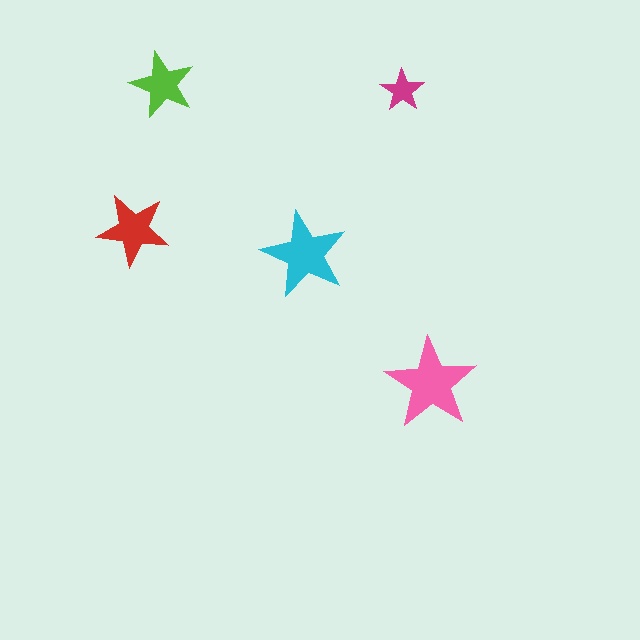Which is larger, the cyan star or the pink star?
The pink one.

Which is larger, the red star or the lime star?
The red one.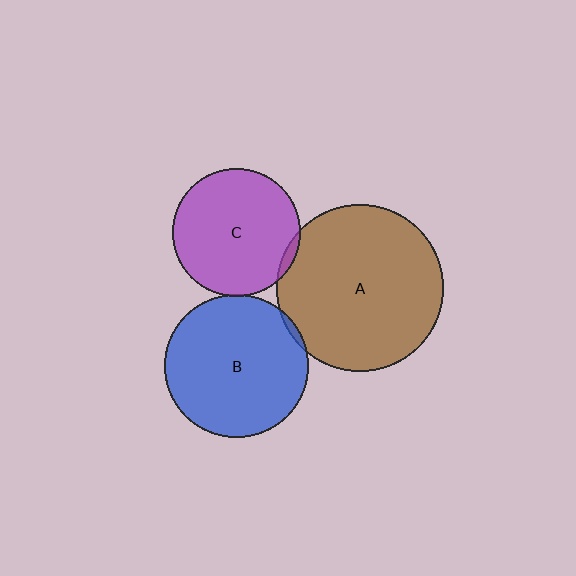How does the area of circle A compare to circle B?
Approximately 1.3 times.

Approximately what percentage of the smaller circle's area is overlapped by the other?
Approximately 5%.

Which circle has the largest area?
Circle A (brown).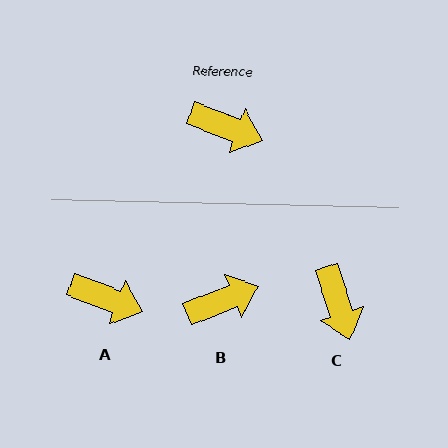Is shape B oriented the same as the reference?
No, it is off by about 43 degrees.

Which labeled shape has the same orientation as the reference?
A.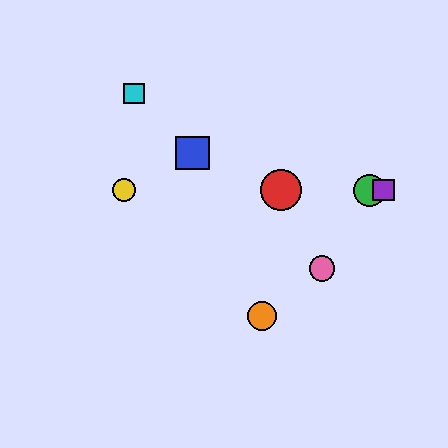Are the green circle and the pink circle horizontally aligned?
No, the green circle is at y≈190 and the pink circle is at y≈269.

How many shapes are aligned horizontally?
4 shapes (the red circle, the green circle, the yellow circle, the purple square) are aligned horizontally.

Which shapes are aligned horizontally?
The red circle, the green circle, the yellow circle, the purple square are aligned horizontally.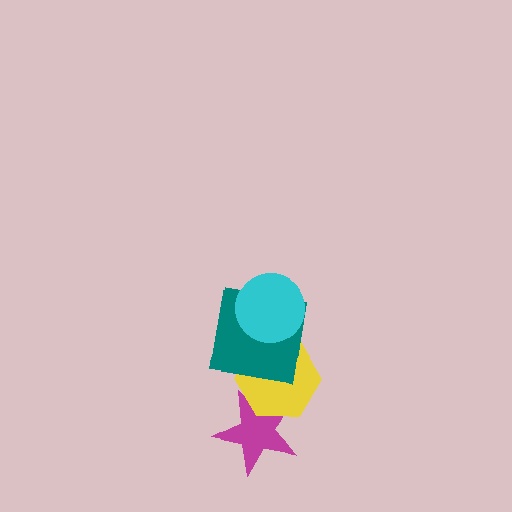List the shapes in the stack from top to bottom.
From top to bottom: the cyan circle, the teal square, the yellow hexagon, the magenta star.